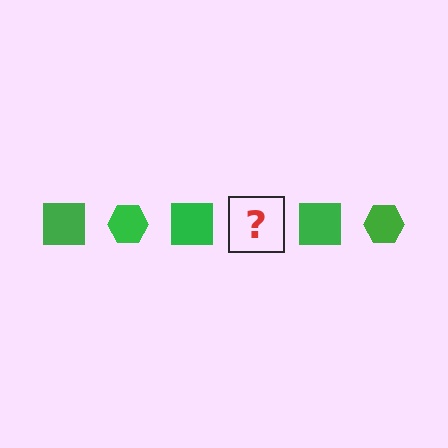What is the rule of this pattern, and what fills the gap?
The rule is that the pattern cycles through square, hexagon shapes in green. The gap should be filled with a green hexagon.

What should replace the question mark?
The question mark should be replaced with a green hexagon.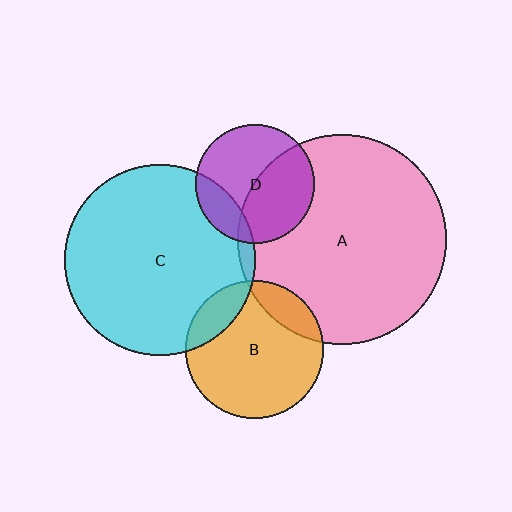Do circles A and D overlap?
Yes.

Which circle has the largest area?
Circle A (pink).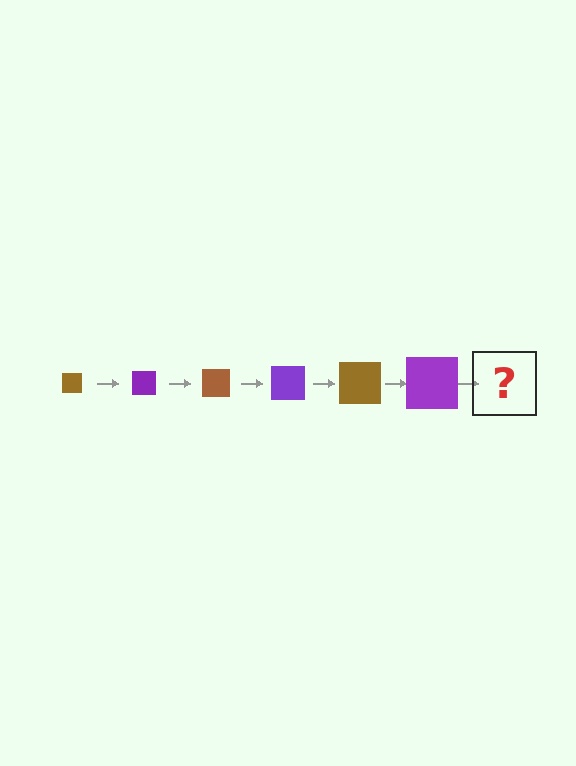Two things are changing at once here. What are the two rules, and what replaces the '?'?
The two rules are that the square grows larger each step and the color cycles through brown and purple. The '?' should be a brown square, larger than the previous one.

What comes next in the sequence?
The next element should be a brown square, larger than the previous one.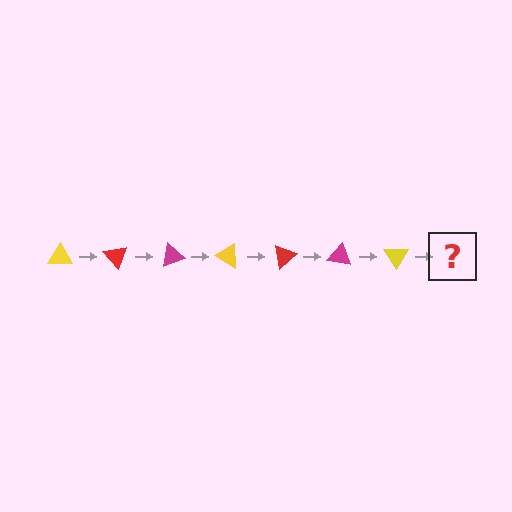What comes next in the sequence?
The next element should be a red triangle, rotated 350 degrees from the start.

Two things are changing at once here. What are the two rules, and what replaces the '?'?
The two rules are that it rotates 50 degrees each step and the color cycles through yellow, red, and magenta. The '?' should be a red triangle, rotated 350 degrees from the start.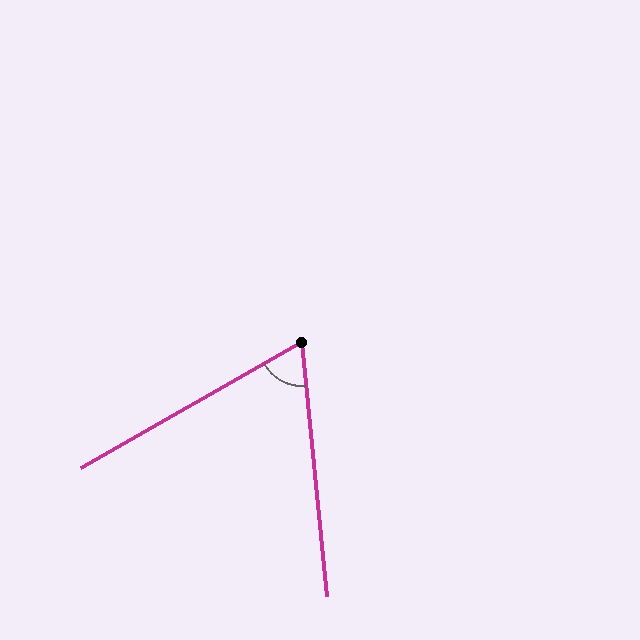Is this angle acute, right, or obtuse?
It is acute.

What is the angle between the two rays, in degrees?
Approximately 66 degrees.